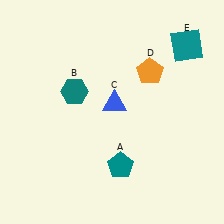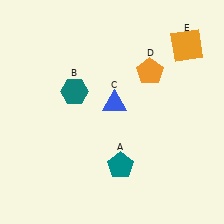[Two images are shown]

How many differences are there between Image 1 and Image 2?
There is 1 difference between the two images.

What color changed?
The square (E) changed from teal in Image 1 to orange in Image 2.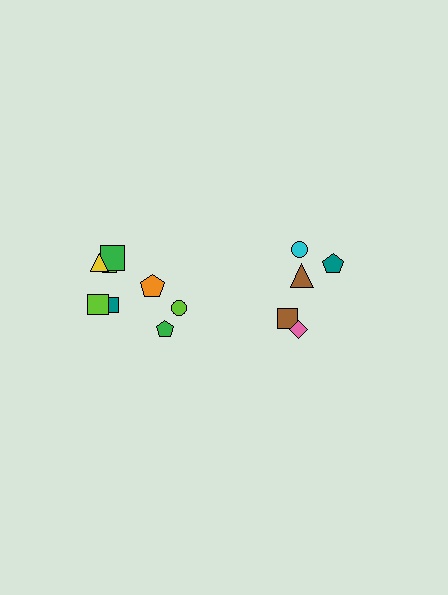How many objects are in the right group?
There are 5 objects.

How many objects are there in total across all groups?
There are 13 objects.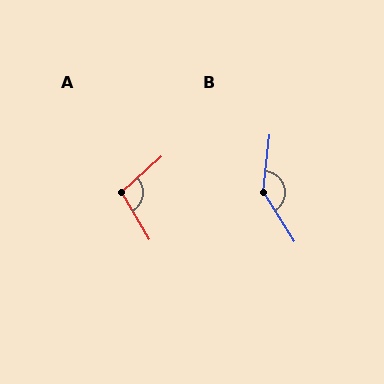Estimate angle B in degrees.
Approximately 141 degrees.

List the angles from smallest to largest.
A (102°), B (141°).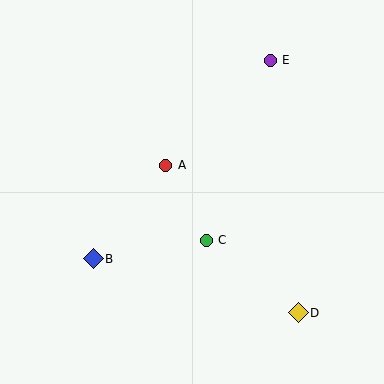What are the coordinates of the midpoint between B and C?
The midpoint between B and C is at (150, 250).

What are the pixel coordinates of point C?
Point C is at (206, 240).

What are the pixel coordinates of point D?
Point D is at (298, 313).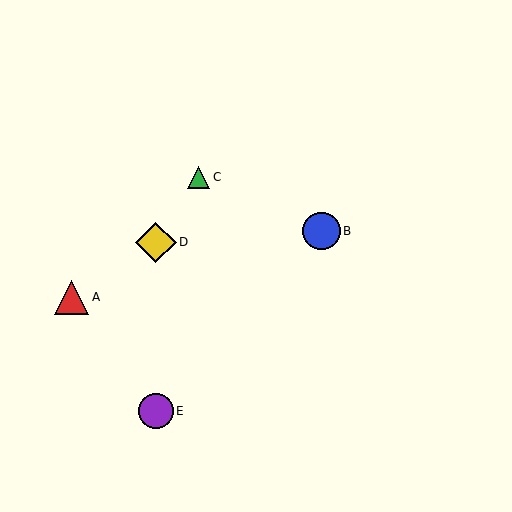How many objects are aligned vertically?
2 objects (D, E) are aligned vertically.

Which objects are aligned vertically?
Objects D, E are aligned vertically.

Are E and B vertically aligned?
No, E is at x≈156 and B is at x≈321.